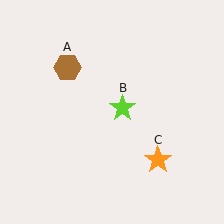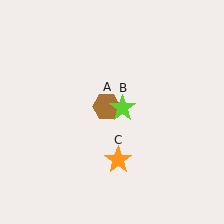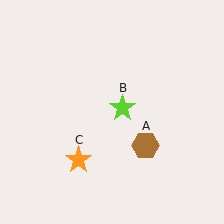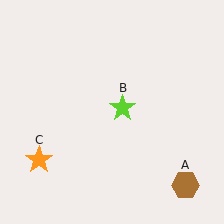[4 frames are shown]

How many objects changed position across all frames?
2 objects changed position: brown hexagon (object A), orange star (object C).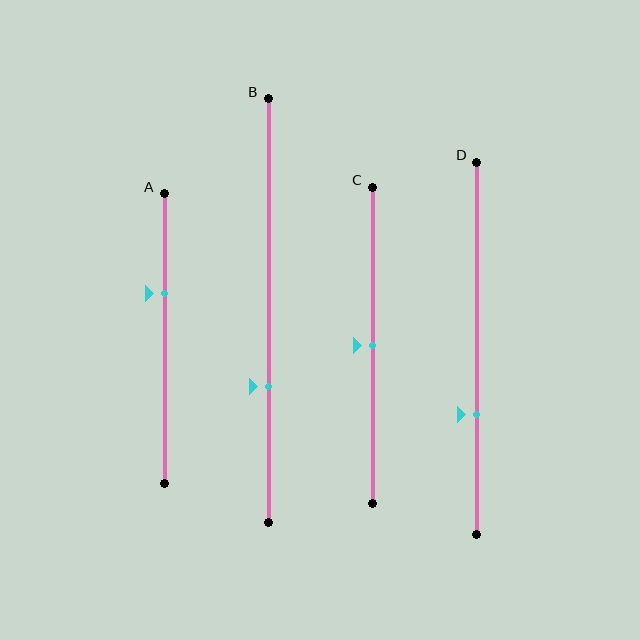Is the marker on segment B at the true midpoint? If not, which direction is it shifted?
No, the marker on segment B is shifted downward by about 18% of the segment length.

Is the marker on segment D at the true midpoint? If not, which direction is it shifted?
No, the marker on segment D is shifted downward by about 18% of the segment length.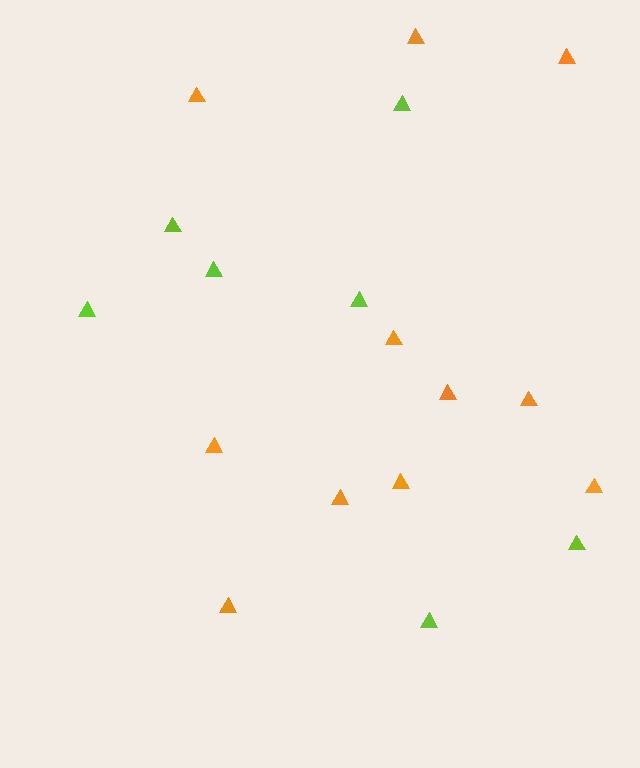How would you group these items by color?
There are 2 groups: one group of lime triangles (7) and one group of orange triangles (11).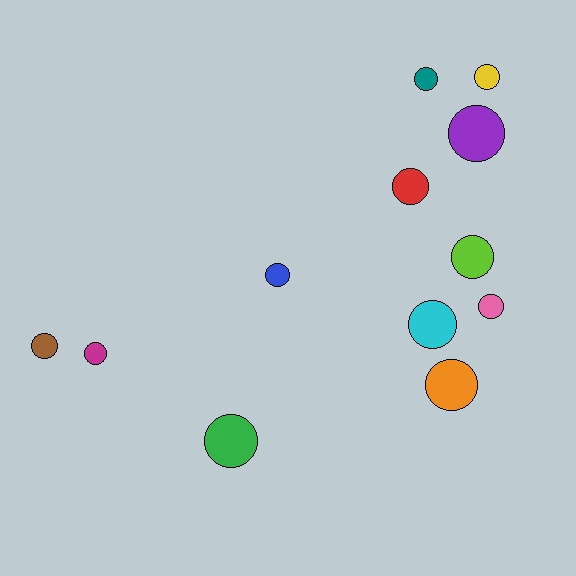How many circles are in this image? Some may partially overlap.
There are 12 circles.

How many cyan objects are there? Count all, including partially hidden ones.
There is 1 cyan object.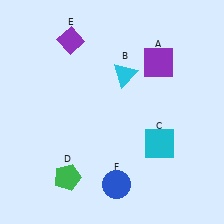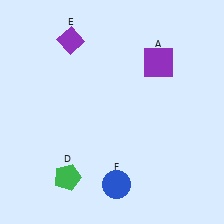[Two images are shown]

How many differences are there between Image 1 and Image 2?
There are 2 differences between the two images.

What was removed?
The cyan square (C), the cyan triangle (B) were removed in Image 2.